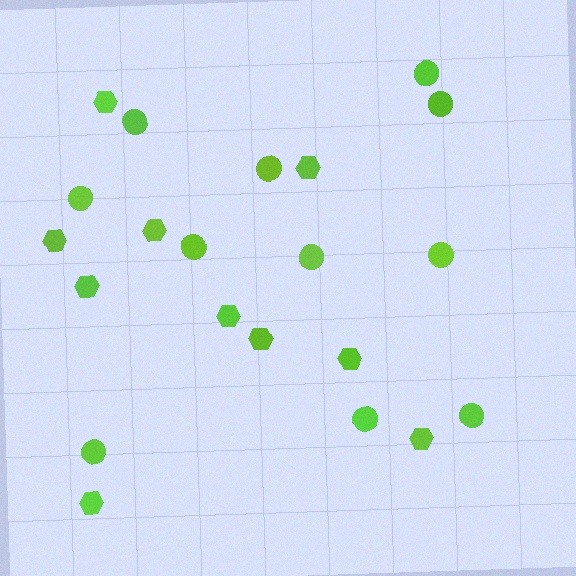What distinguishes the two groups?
There are 2 groups: one group of hexagons (10) and one group of circles (11).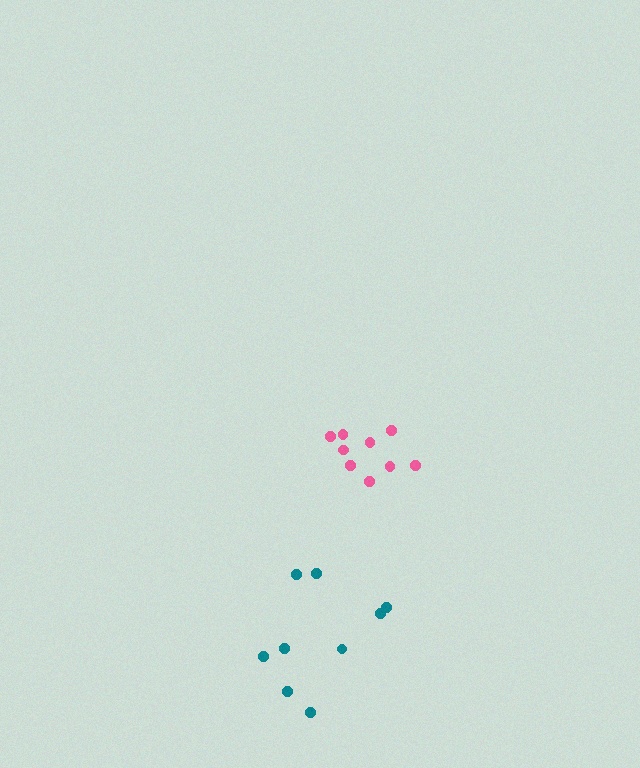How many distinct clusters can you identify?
There are 2 distinct clusters.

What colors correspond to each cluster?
The clusters are colored: pink, teal.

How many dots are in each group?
Group 1: 9 dots, Group 2: 9 dots (18 total).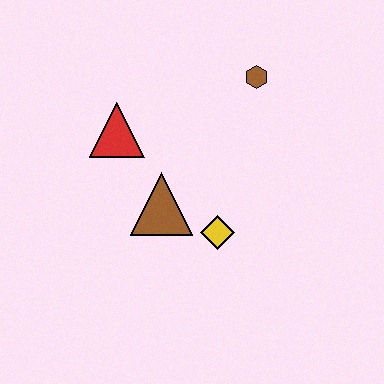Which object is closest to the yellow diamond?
The brown triangle is closest to the yellow diamond.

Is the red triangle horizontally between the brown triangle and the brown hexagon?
No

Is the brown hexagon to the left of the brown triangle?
No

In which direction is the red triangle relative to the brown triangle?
The red triangle is above the brown triangle.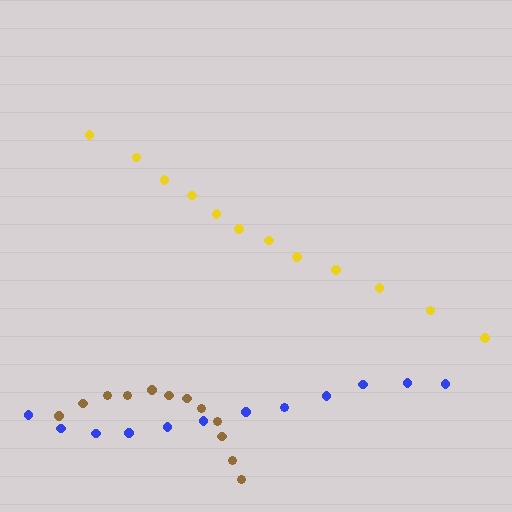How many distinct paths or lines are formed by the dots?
There are 3 distinct paths.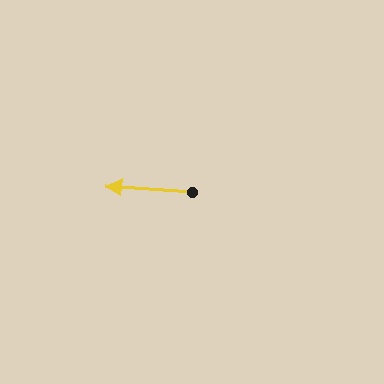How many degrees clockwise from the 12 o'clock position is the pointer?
Approximately 274 degrees.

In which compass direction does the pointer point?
West.